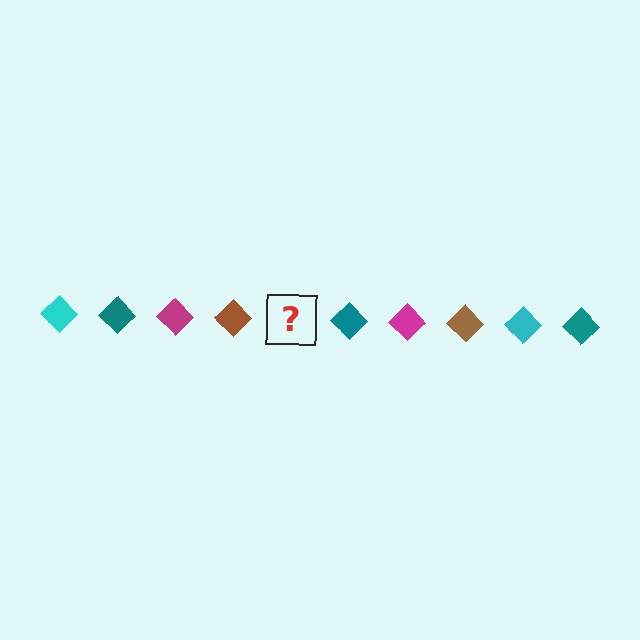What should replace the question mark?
The question mark should be replaced with a cyan diamond.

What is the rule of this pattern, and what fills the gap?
The rule is that the pattern cycles through cyan, teal, magenta, brown diamonds. The gap should be filled with a cyan diamond.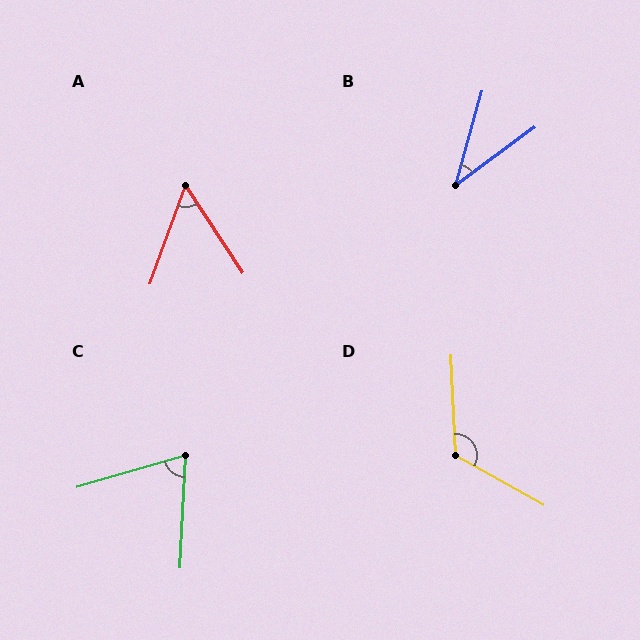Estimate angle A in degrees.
Approximately 53 degrees.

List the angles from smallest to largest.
B (38°), A (53°), C (71°), D (122°).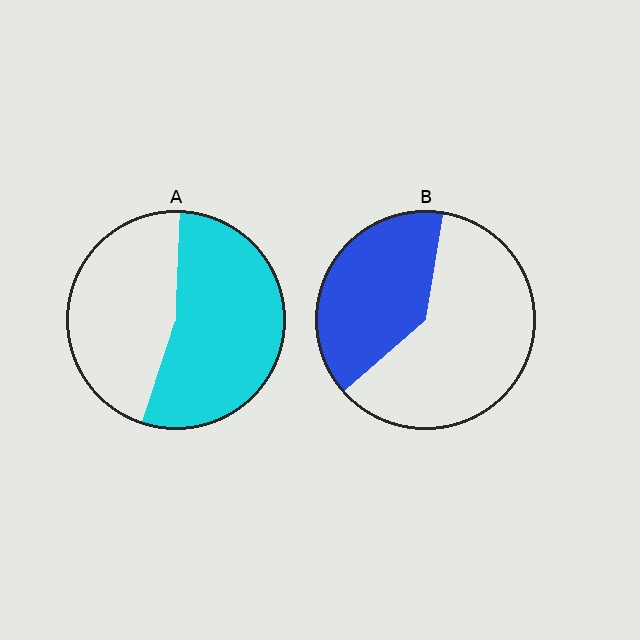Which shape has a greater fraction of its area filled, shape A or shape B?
Shape A.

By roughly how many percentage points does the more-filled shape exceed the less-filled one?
By roughly 15 percentage points (A over B).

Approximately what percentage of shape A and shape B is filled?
A is approximately 55% and B is approximately 40%.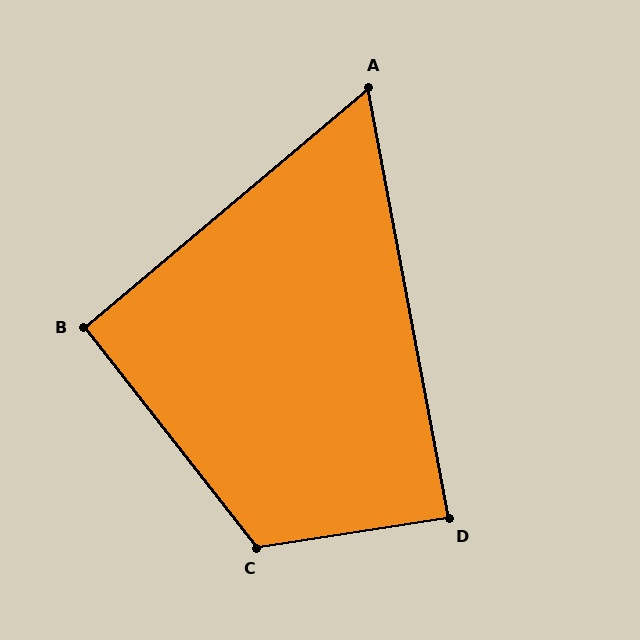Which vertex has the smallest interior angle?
A, at approximately 61 degrees.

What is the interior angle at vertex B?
Approximately 92 degrees (approximately right).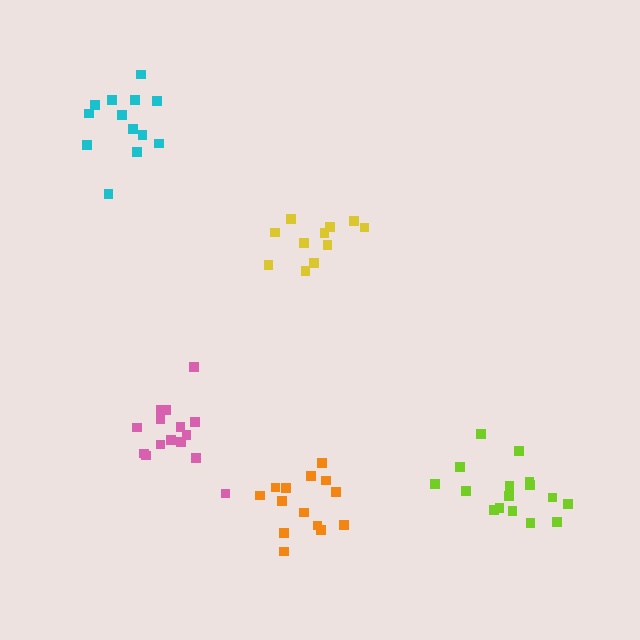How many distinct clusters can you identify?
There are 5 distinct clusters.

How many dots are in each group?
Group 1: 11 dots, Group 2: 16 dots, Group 3: 14 dots, Group 4: 13 dots, Group 5: 15 dots (69 total).